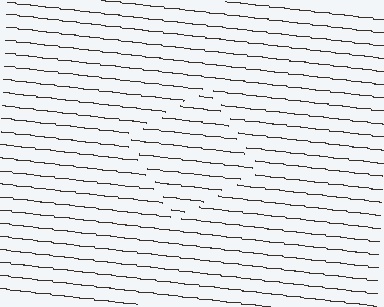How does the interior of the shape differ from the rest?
The interior of the shape contains the same grating, shifted by half a period — the contour is defined by the phase discontinuity where line-ends from the inner and outer gratings abut.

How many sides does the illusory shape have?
4 sides — the line-ends trace a square.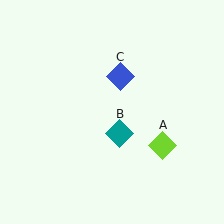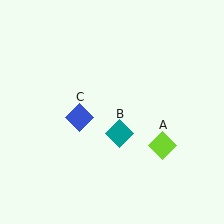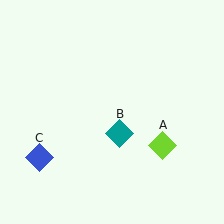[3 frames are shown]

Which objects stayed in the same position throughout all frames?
Lime diamond (object A) and teal diamond (object B) remained stationary.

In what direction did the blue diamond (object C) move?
The blue diamond (object C) moved down and to the left.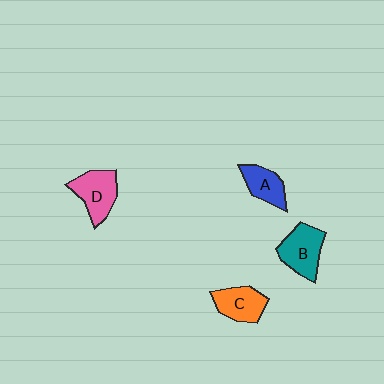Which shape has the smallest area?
Shape A (blue).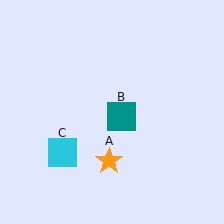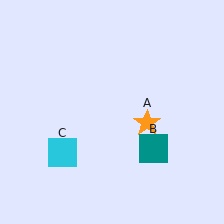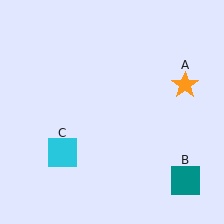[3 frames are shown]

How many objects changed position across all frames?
2 objects changed position: orange star (object A), teal square (object B).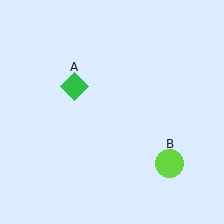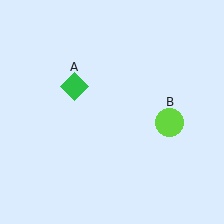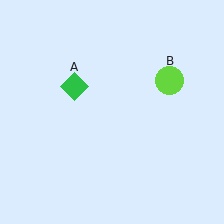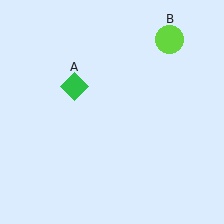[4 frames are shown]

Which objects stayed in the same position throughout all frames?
Green diamond (object A) remained stationary.